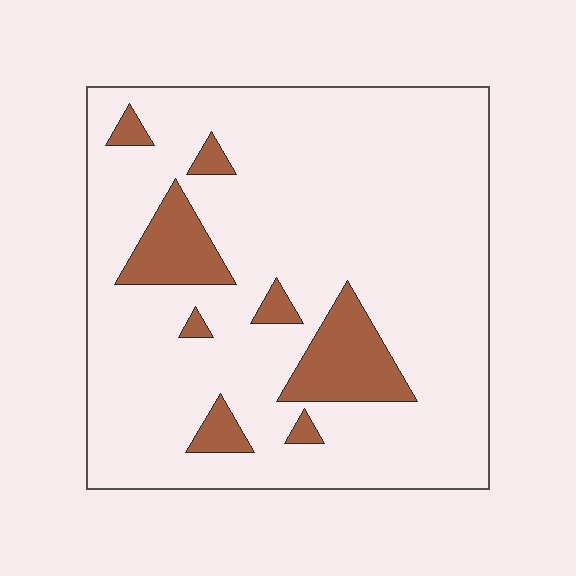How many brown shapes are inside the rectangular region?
8.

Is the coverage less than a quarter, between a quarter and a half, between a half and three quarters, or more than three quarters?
Less than a quarter.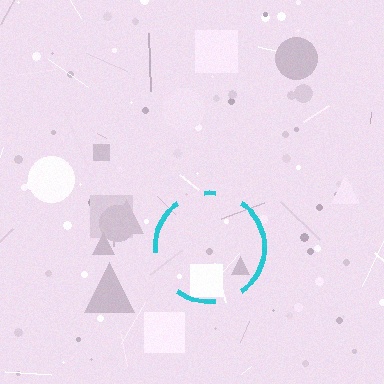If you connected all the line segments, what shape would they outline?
They would outline a circle.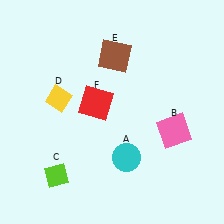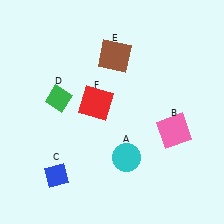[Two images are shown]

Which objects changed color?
C changed from lime to blue. D changed from yellow to green.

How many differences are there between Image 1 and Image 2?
There are 2 differences between the two images.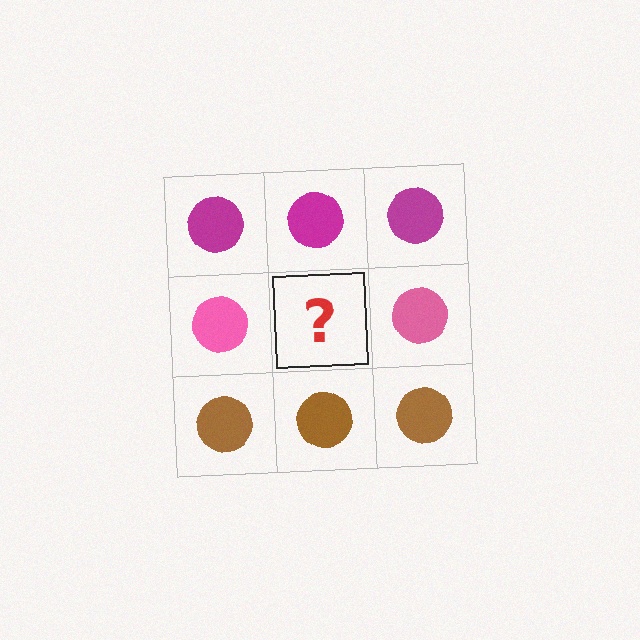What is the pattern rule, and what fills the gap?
The rule is that each row has a consistent color. The gap should be filled with a pink circle.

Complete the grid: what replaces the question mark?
The question mark should be replaced with a pink circle.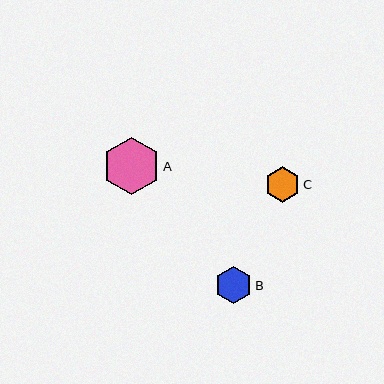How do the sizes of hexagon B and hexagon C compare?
Hexagon B and hexagon C are approximately the same size.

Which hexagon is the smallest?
Hexagon C is the smallest with a size of approximately 36 pixels.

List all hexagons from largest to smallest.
From largest to smallest: A, B, C.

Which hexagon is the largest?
Hexagon A is the largest with a size of approximately 57 pixels.